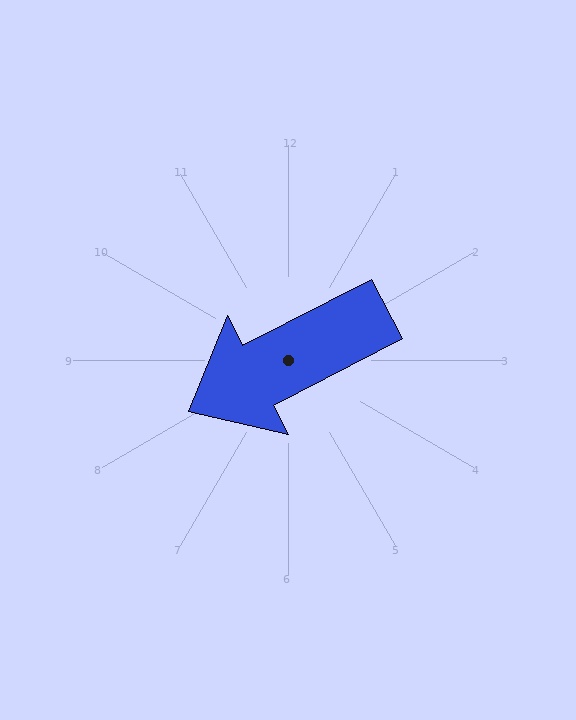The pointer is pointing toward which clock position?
Roughly 8 o'clock.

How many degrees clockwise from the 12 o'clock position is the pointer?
Approximately 243 degrees.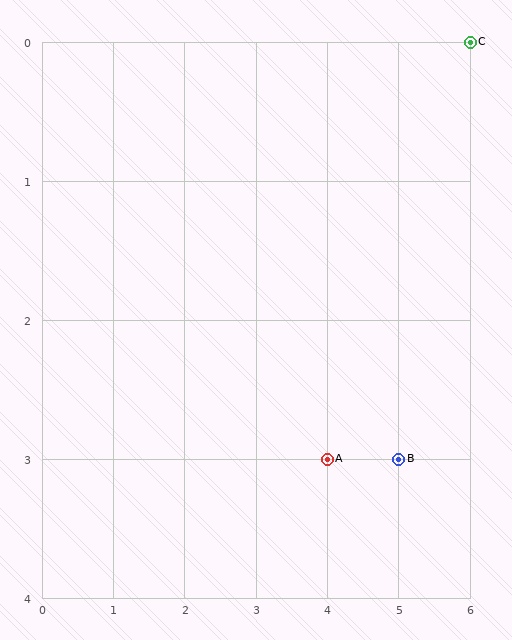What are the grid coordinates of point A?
Point A is at grid coordinates (4, 3).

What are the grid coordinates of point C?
Point C is at grid coordinates (6, 0).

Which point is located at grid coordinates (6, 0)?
Point C is at (6, 0).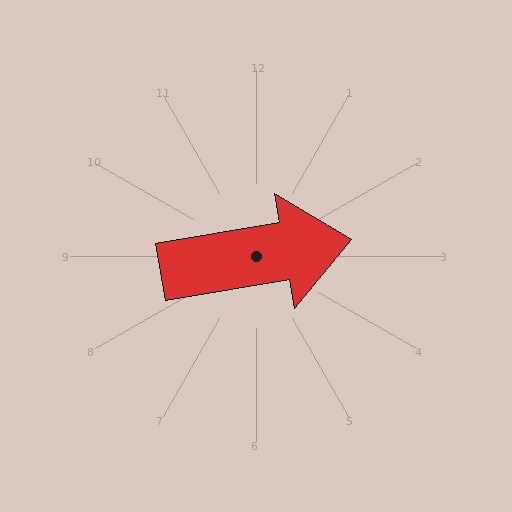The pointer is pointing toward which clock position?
Roughly 3 o'clock.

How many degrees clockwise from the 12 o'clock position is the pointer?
Approximately 80 degrees.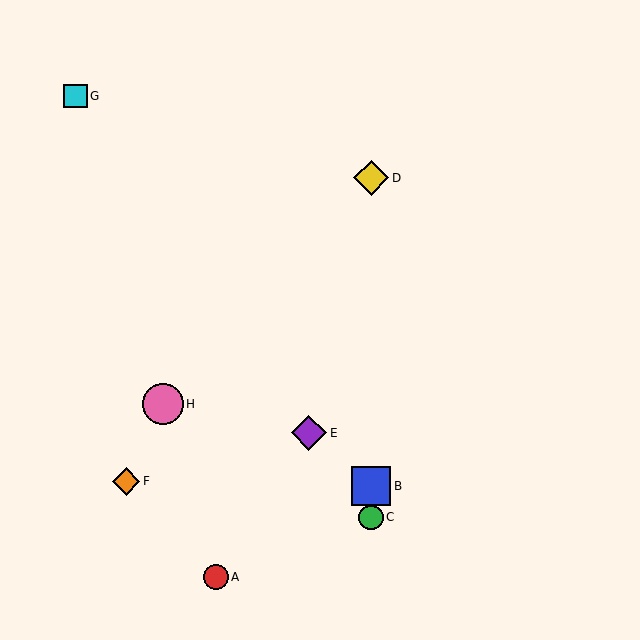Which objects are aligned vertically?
Objects B, C, D are aligned vertically.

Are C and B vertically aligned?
Yes, both are at x≈371.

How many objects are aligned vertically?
3 objects (B, C, D) are aligned vertically.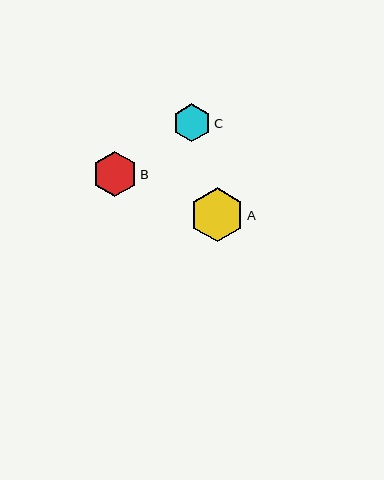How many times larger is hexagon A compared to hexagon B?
Hexagon A is approximately 1.2 times the size of hexagon B.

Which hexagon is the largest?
Hexagon A is the largest with a size of approximately 54 pixels.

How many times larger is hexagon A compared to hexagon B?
Hexagon A is approximately 1.2 times the size of hexagon B.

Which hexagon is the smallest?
Hexagon C is the smallest with a size of approximately 38 pixels.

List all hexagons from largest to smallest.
From largest to smallest: A, B, C.